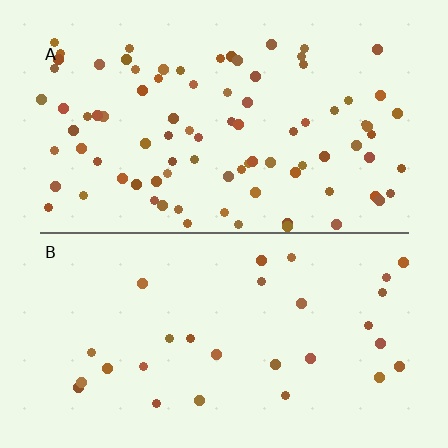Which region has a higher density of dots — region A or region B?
A (the top).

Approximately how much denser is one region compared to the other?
Approximately 3.0× — region A over region B.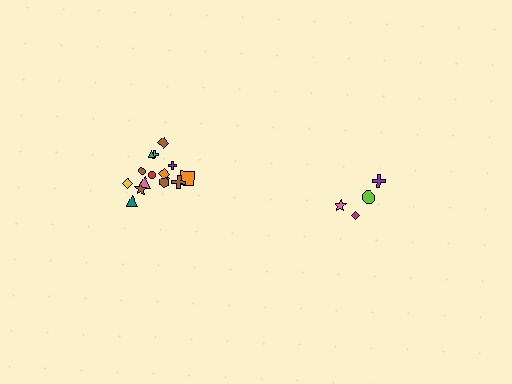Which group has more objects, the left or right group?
The left group.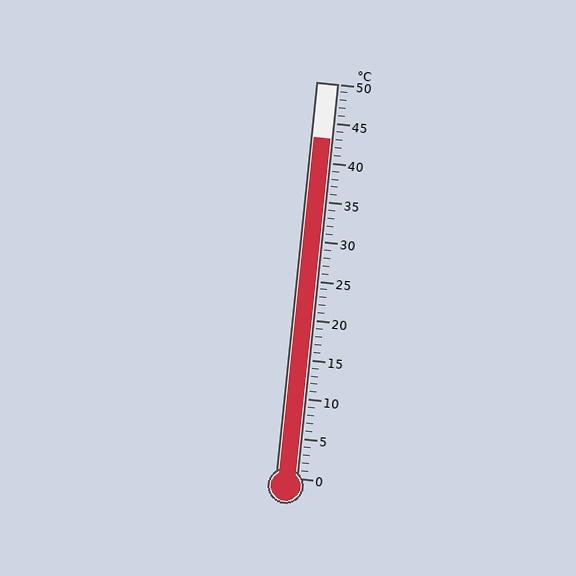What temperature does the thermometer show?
The thermometer shows approximately 43°C.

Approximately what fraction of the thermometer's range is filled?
The thermometer is filled to approximately 85% of its range.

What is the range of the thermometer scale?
The thermometer scale ranges from 0°C to 50°C.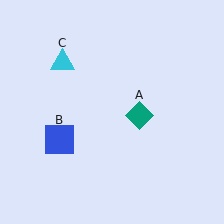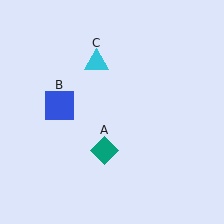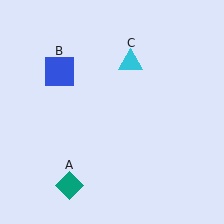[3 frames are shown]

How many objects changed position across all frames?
3 objects changed position: teal diamond (object A), blue square (object B), cyan triangle (object C).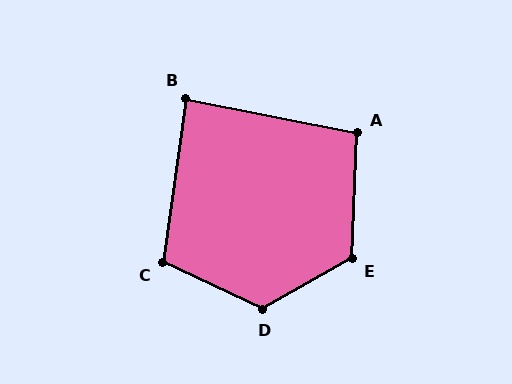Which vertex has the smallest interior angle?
B, at approximately 87 degrees.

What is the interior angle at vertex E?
Approximately 121 degrees (obtuse).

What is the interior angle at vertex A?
Approximately 99 degrees (obtuse).